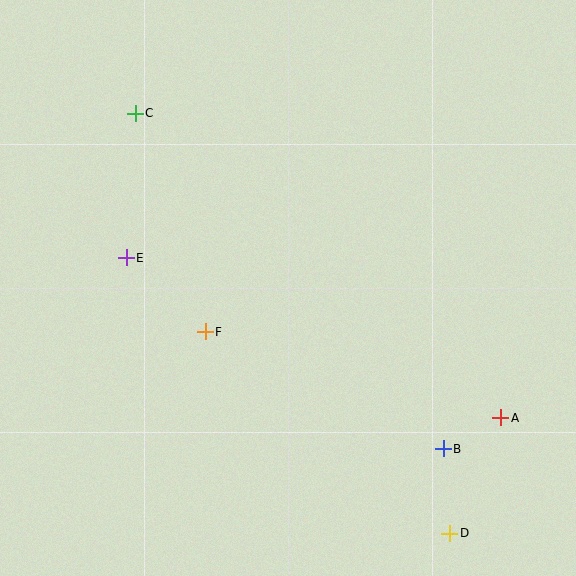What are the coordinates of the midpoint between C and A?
The midpoint between C and A is at (318, 265).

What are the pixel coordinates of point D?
Point D is at (450, 533).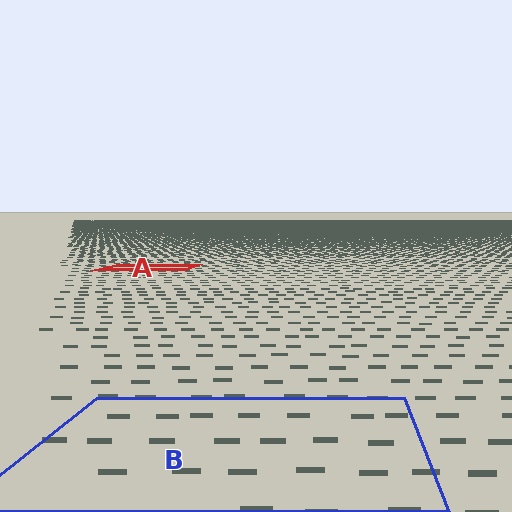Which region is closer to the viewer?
Region B is closer. The texture elements there are larger and more spread out.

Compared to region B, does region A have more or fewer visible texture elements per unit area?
Region A has more texture elements per unit area — they are packed more densely because it is farther away.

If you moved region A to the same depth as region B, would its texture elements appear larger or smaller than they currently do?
They would appear larger. At a closer depth, the same texture elements are projected at a bigger on-screen size.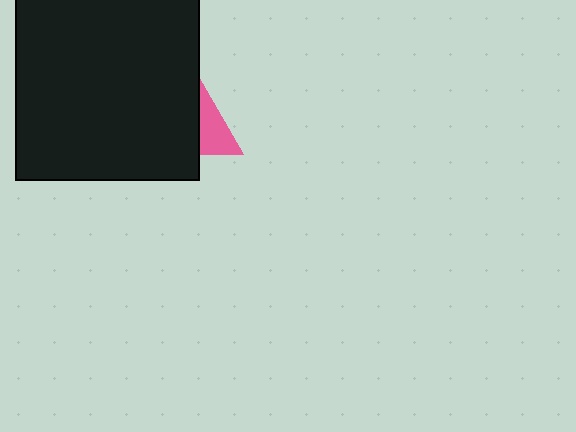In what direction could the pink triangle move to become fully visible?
The pink triangle could move right. That would shift it out from behind the black rectangle entirely.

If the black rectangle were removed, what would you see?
You would see the complete pink triangle.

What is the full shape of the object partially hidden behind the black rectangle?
The partially hidden object is a pink triangle.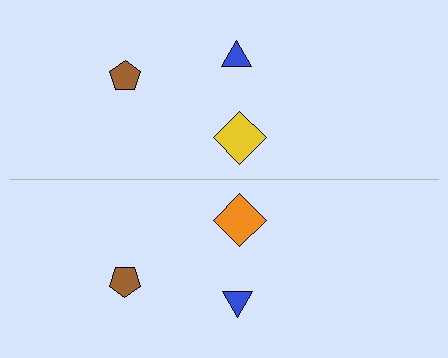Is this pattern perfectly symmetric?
No, the pattern is not perfectly symmetric. The orange diamond on the bottom side breaks the symmetry — its mirror counterpart is yellow.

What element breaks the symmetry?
The orange diamond on the bottom side breaks the symmetry — its mirror counterpart is yellow.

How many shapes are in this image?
There are 6 shapes in this image.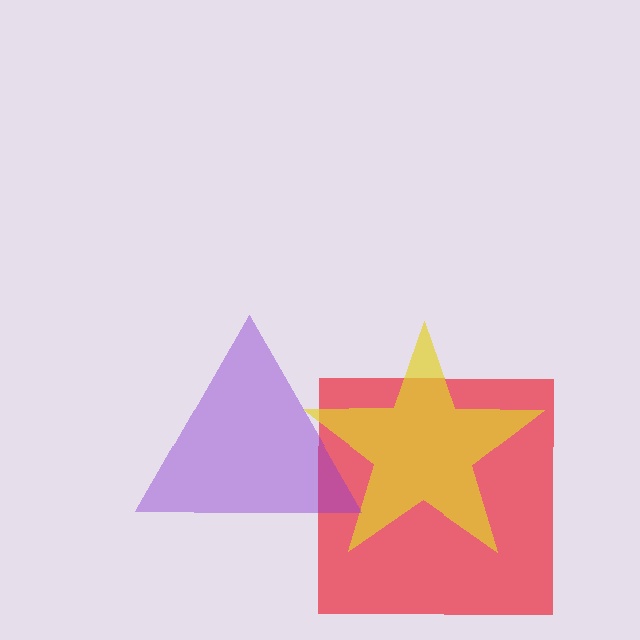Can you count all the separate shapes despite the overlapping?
Yes, there are 3 separate shapes.